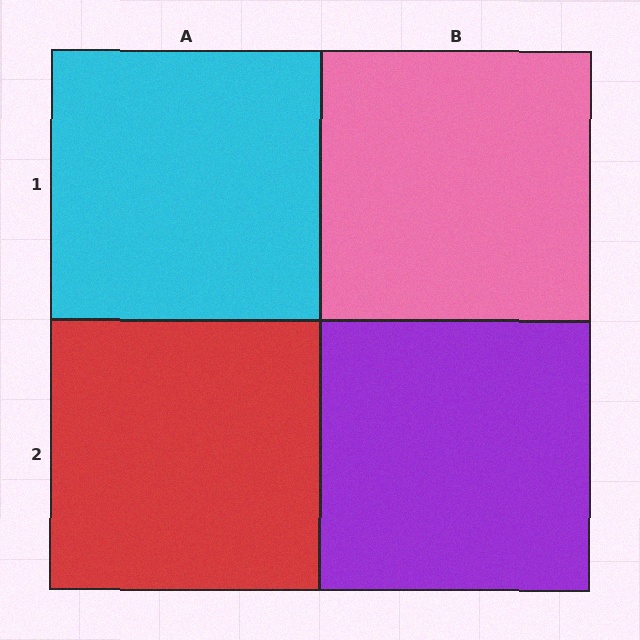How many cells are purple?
1 cell is purple.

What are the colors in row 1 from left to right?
Cyan, pink.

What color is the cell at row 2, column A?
Red.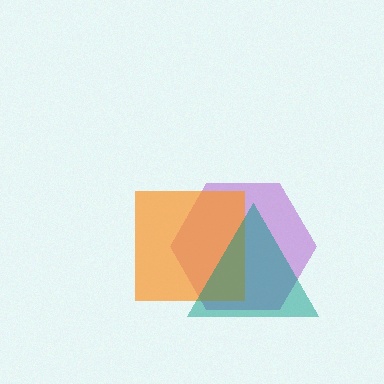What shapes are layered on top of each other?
The layered shapes are: a purple hexagon, an orange square, a teal triangle.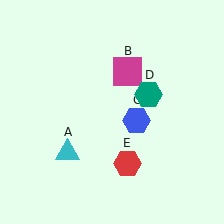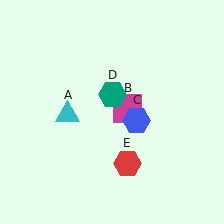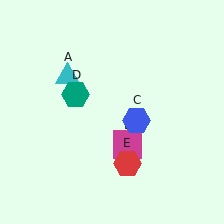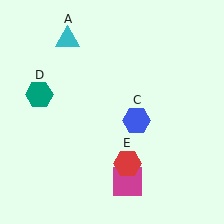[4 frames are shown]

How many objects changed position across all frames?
3 objects changed position: cyan triangle (object A), magenta square (object B), teal hexagon (object D).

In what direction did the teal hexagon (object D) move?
The teal hexagon (object D) moved left.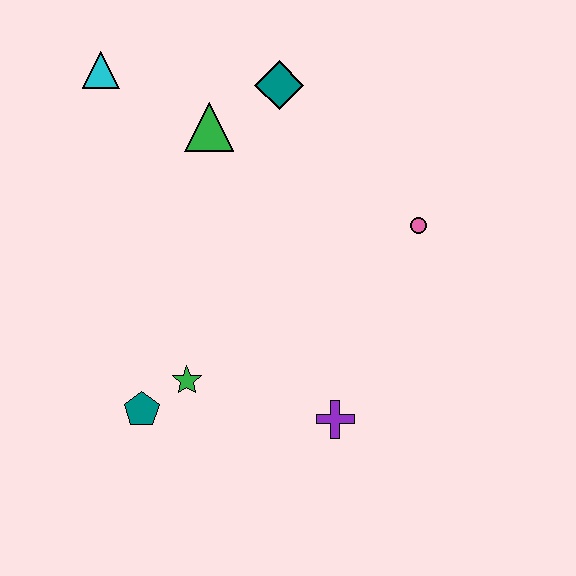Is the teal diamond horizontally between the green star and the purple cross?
Yes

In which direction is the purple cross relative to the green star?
The purple cross is to the right of the green star.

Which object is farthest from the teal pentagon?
The teal diamond is farthest from the teal pentagon.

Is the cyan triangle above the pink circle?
Yes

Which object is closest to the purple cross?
The green star is closest to the purple cross.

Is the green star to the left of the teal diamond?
Yes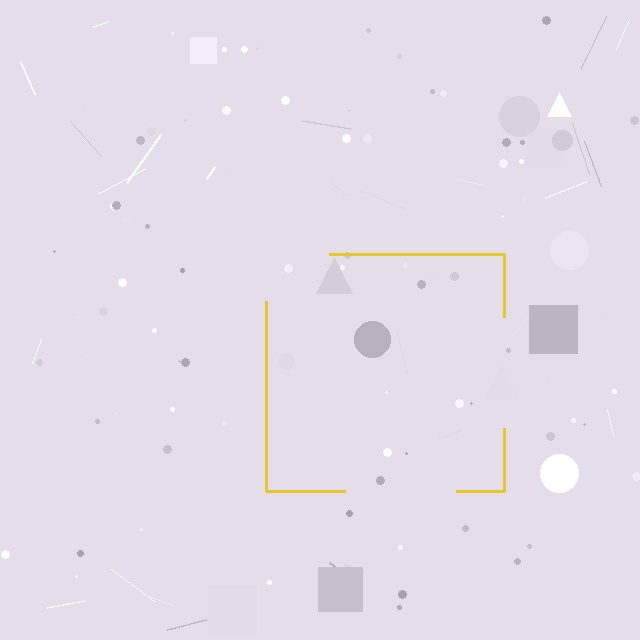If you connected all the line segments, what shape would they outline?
They would outline a square.